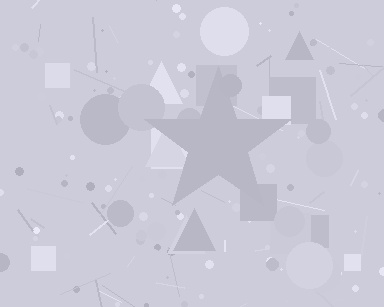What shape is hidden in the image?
A star is hidden in the image.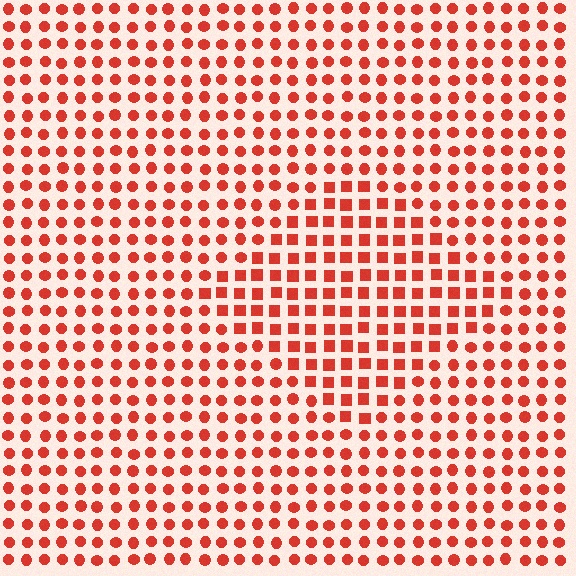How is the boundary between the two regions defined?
The boundary is defined by a change in element shape: squares inside vs. circles outside. All elements share the same color and spacing.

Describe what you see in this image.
The image is filled with small red elements arranged in a uniform grid. A diamond-shaped region contains squares, while the surrounding area contains circles. The boundary is defined purely by the change in element shape.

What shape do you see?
I see a diamond.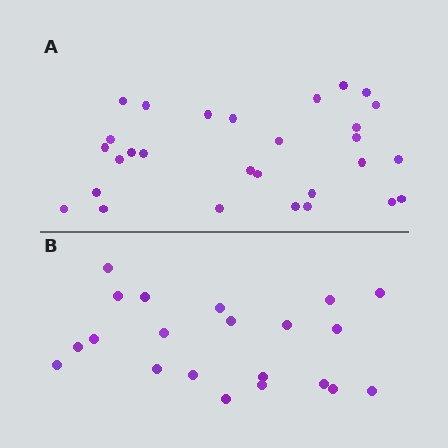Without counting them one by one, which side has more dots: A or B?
Region A (the top region) has more dots.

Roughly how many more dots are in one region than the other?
Region A has roughly 8 or so more dots than region B.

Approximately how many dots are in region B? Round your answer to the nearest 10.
About 20 dots. (The exact count is 21, which rounds to 20.)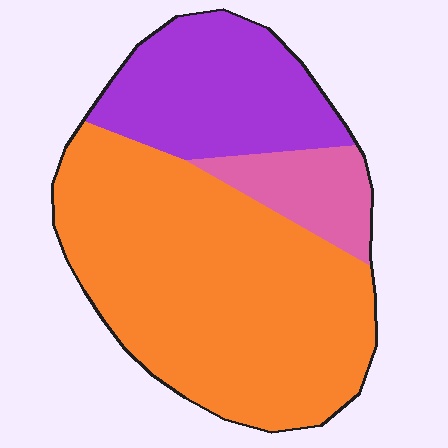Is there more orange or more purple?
Orange.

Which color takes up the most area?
Orange, at roughly 65%.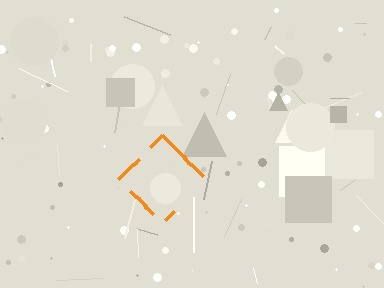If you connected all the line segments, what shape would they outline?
They would outline a diamond.